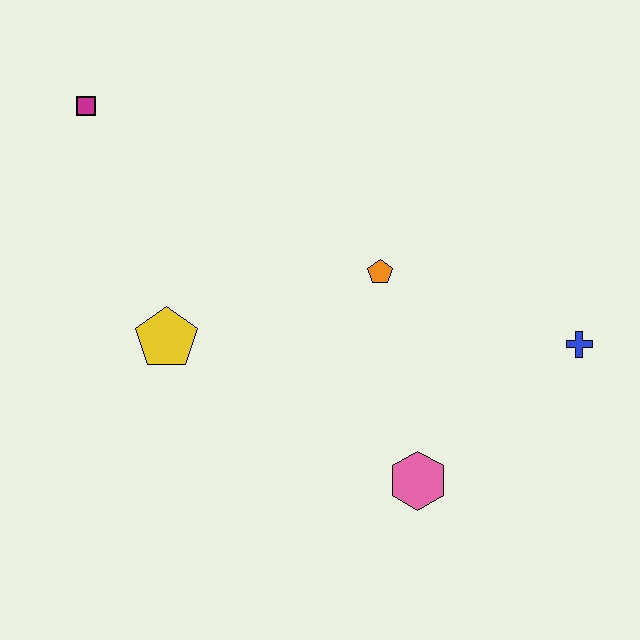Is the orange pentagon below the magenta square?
Yes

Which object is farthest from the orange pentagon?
The magenta square is farthest from the orange pentagon.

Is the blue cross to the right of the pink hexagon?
Yes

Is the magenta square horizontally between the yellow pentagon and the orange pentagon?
No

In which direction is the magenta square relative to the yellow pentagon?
The magenta square is above the yellow pentagon.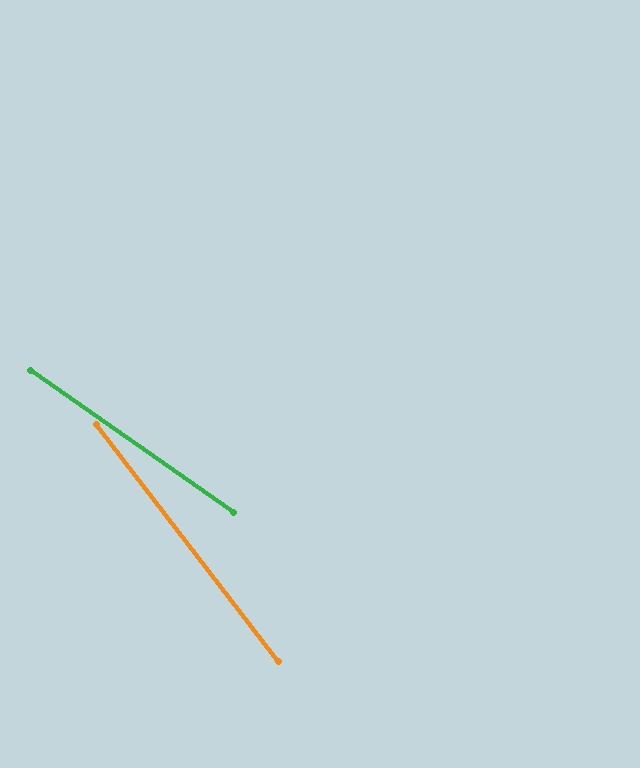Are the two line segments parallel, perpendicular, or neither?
Neither parallel nor perpendicular — they differ by about 17°.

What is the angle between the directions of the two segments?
Approximately 17 degrees.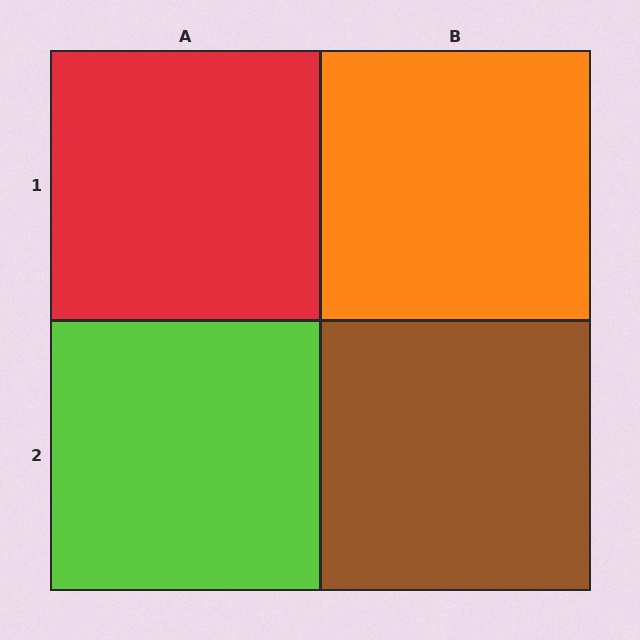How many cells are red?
1 cell is red.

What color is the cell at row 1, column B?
Orange.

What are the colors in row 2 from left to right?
Lime, brown.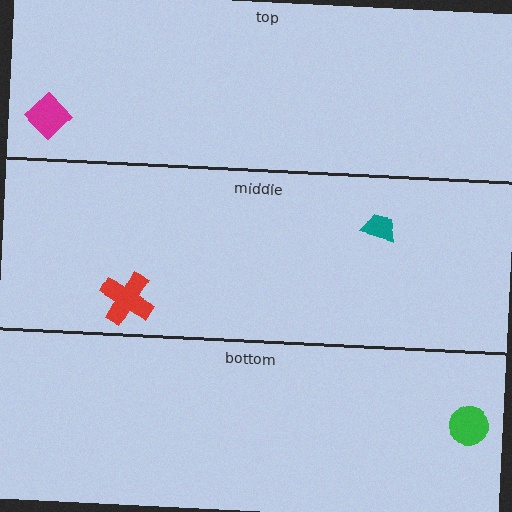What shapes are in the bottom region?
The green circle.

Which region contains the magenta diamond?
The top region.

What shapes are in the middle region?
The red cross, the teal trapezoid.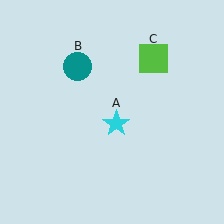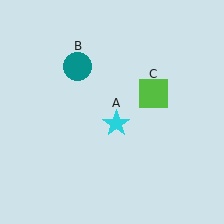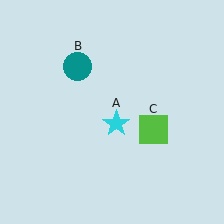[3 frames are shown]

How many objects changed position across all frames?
1 object changed position: lime square (object C).